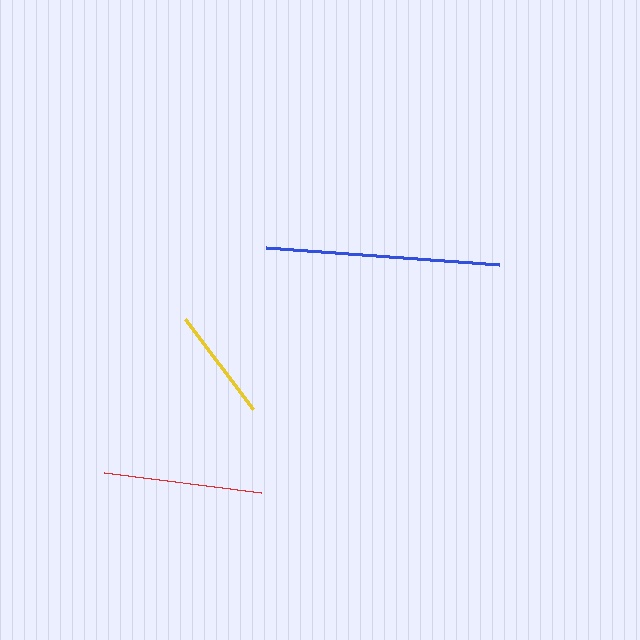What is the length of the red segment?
The red segment is approximately 158 pixels long.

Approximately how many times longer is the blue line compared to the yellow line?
The blue line is approximately 2.1 times the length of the yellow line.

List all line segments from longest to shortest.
From longest to shortest: blue, red, yellow.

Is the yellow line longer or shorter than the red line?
The red line is longer than the yellow line.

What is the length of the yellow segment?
The yellow segment is approximately 112 pixels long.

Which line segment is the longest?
The blue line is the longest at approximately 233 pixels.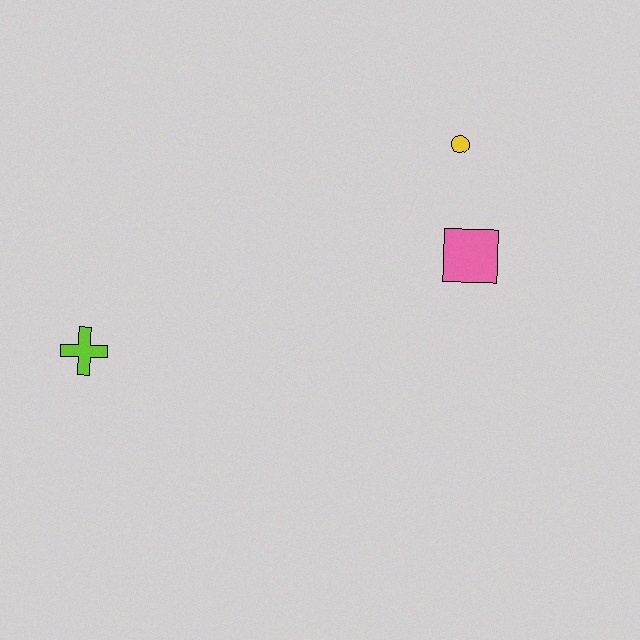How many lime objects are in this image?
There is 1 lime object.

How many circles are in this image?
There is 1 circle.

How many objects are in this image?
There are 3 objects.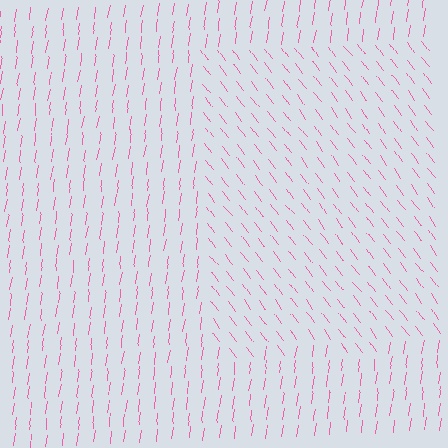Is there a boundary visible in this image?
Yes, there is a texture boundary formed by a change in line orientation.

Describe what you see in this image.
The image is filled with small pink line segments. A rectangle region in the image has lines oriented differently from the surrounding lines, creating a visible texture boundary.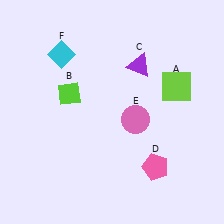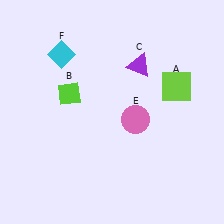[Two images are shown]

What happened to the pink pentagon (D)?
The pink pentagon (D) was removed in Image 2. It was in the bottom-right area of Image 1.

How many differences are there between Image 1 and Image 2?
There is 1 difference between the two images.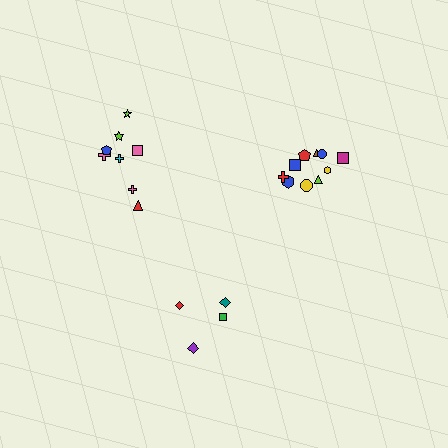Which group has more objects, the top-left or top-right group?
The top-right group.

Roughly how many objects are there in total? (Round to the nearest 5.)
Roughly 20 objects in total.